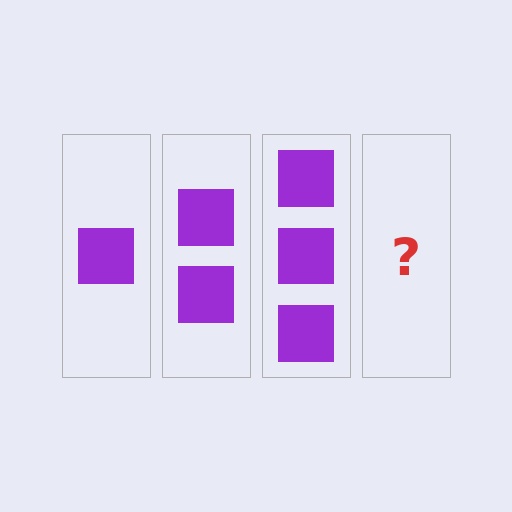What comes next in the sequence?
The next element should be 4 squares.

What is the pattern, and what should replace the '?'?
The pattern is that each step adds one more square. The '?' should be 4 squares.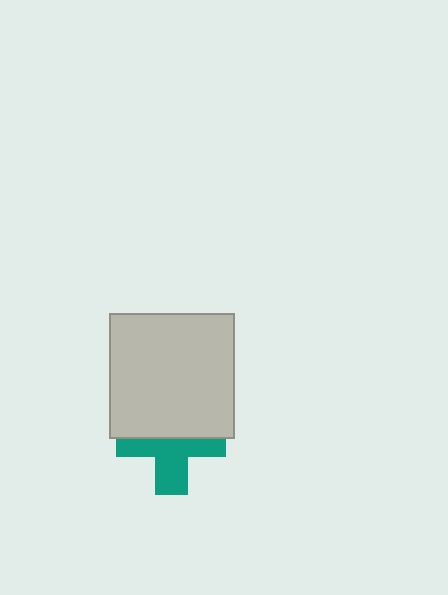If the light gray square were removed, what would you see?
You would see the complete teal cross.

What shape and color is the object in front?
The object in front is a light gray square.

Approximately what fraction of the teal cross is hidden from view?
Roughly 48% of the teal cross is hidden behind the light gray square.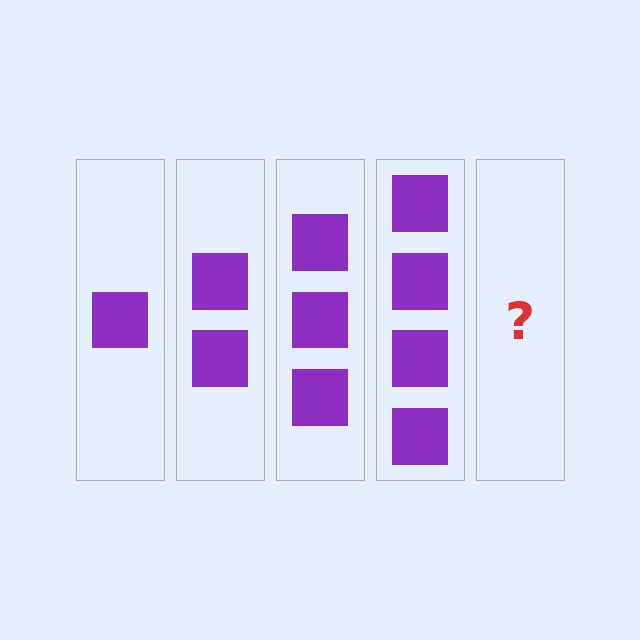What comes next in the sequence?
The next element should be 5 squares.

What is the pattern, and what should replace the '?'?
The pattern is that each step adds one more square. The '?' should be 5 squares.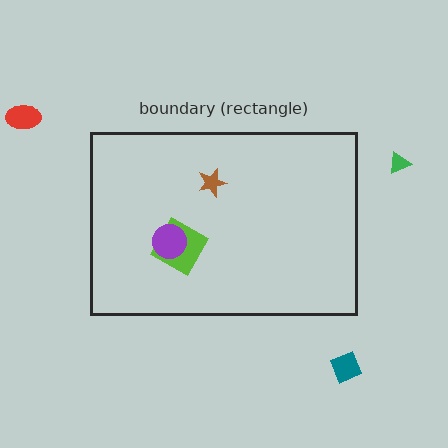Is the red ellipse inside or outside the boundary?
Outside.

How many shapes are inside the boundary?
3 inside, 3 outside.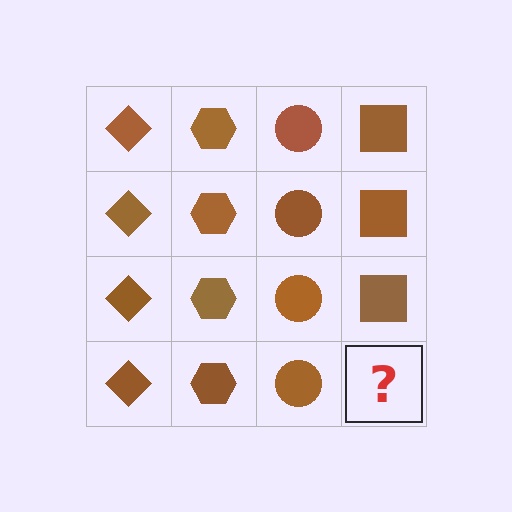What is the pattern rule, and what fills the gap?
The rule is that each column has a consistent shape. The gap should be filled with a brown square.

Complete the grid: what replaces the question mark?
The question mark should be replaced with a brown square.